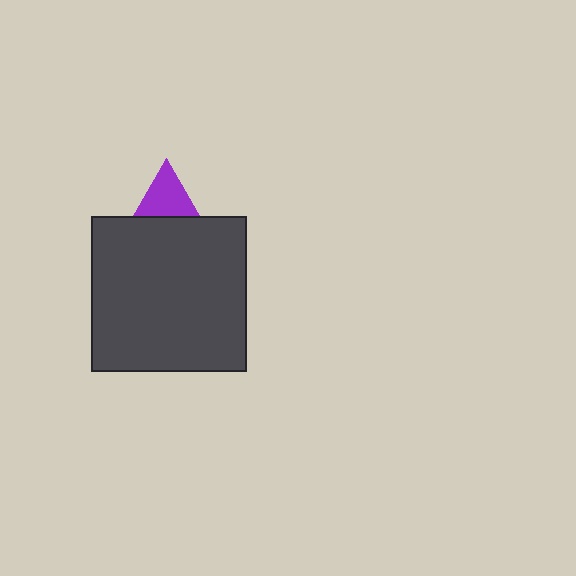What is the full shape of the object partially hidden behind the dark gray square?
The partially hidden object is a purple triangle.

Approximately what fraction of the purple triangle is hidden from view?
Roughly 50% of the purple triangle is hidden behind the dark gray square.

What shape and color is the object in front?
The object in front is a dark gray square.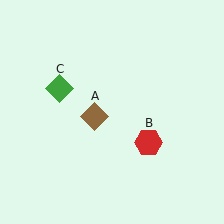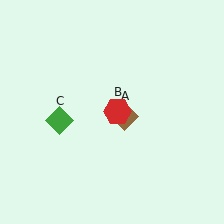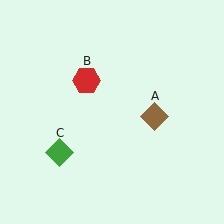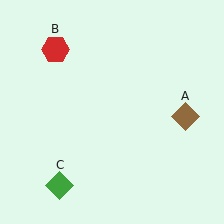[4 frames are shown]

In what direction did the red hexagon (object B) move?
The red hexagon (object B) moved up and to the left.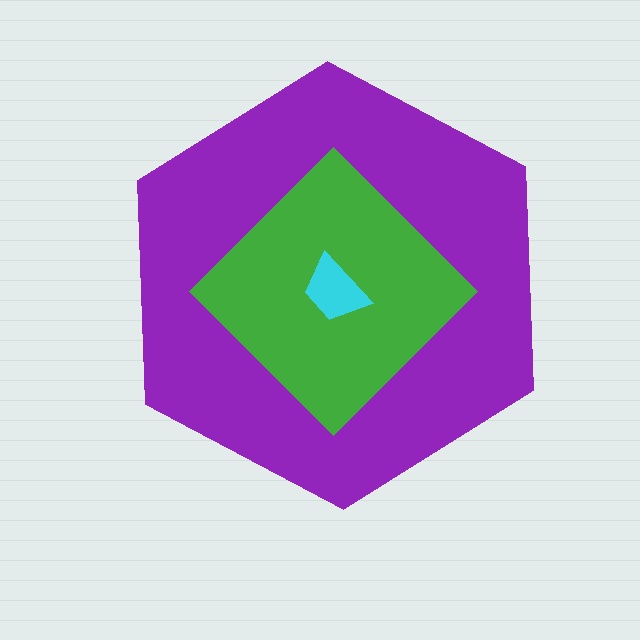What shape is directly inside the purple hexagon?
The green diamond.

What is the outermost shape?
The purple hexagon.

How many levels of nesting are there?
3.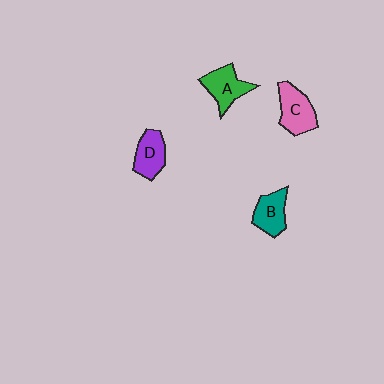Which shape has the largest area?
Shape C (pink).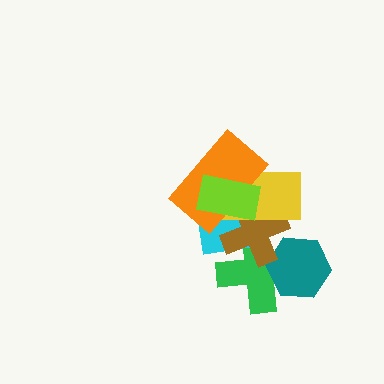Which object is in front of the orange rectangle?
The lime rectangle is in front of the orange rectangle.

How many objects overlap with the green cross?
3 objects overlap with the green cross.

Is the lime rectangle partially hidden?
No, no other shape covers it.